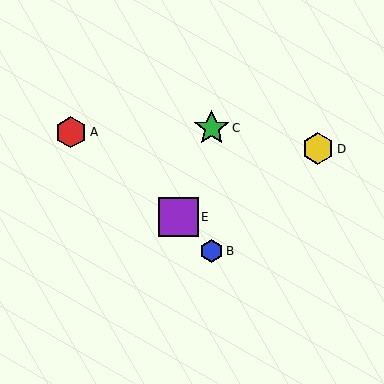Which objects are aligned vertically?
Objects B, C are aligned vertically.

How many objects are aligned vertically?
2 objects (B, C) are aligned vertically.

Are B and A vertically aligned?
No, B is at x≈212 and A is at x≈71.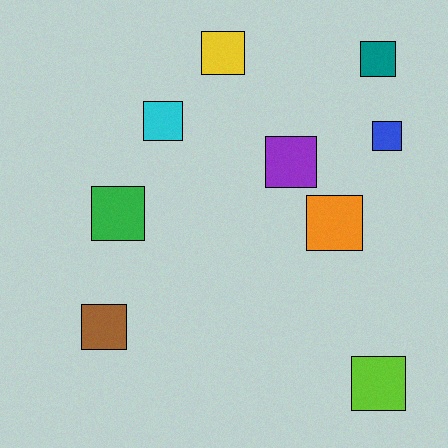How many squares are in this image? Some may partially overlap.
There are 9 squares.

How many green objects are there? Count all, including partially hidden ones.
There is 1 green object.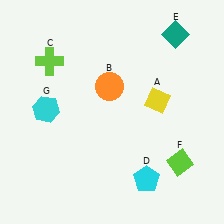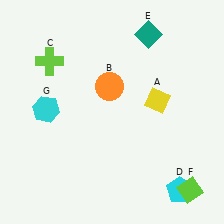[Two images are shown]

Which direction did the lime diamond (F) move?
The lime diamond (F) moved down.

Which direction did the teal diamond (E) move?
The teal diamond (E) moved left.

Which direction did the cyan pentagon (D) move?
The cyan pentagon (D) moved right.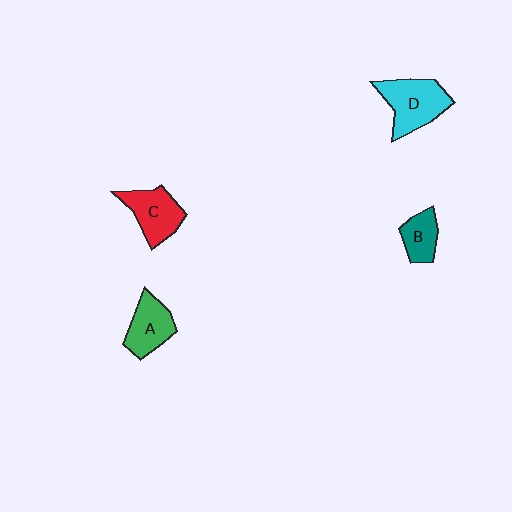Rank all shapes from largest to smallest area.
From largest to smallest: D (cyan), C (red), A (green), B (teal).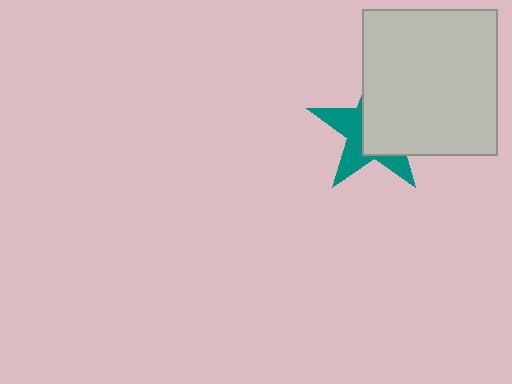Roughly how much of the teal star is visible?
A small part of it is visible (roughly 43%).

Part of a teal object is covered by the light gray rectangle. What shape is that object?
It is a star.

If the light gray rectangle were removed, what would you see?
You would see the complete teal star.